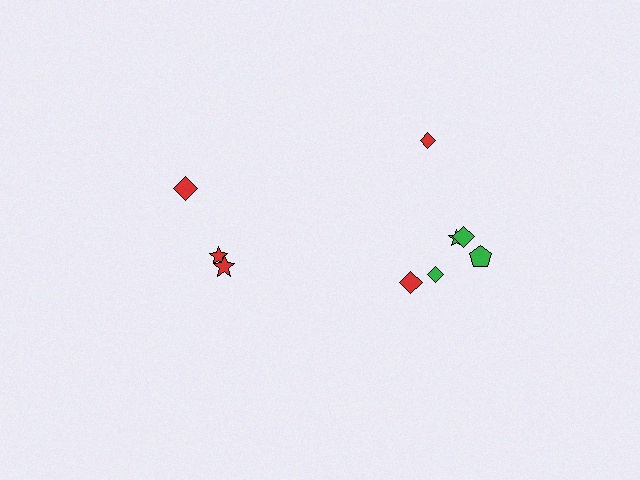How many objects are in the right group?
There are 6 objects.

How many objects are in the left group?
There are 3 objects.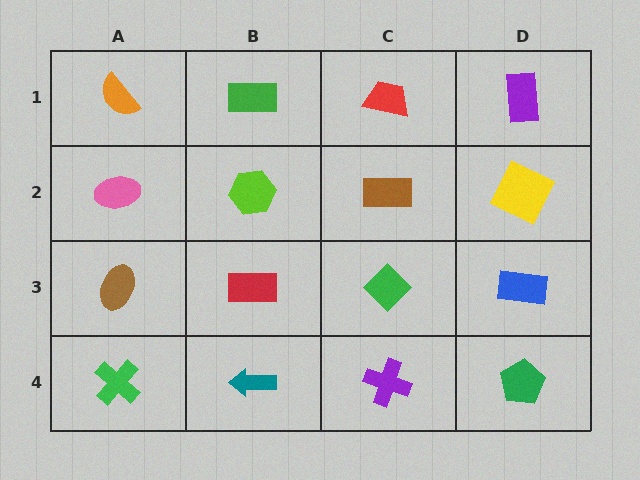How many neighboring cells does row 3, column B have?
4.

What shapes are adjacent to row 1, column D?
A yellow square (row 2, column D), a red trapezoid (row 1, column C).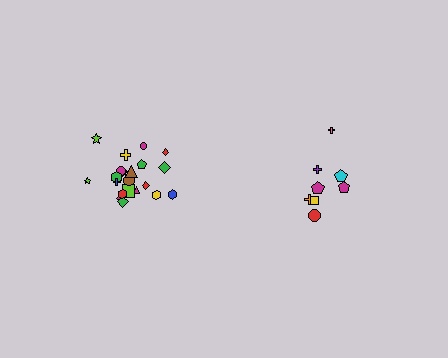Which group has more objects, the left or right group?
The left group.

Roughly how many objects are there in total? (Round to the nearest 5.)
Roughly 30 objects in total.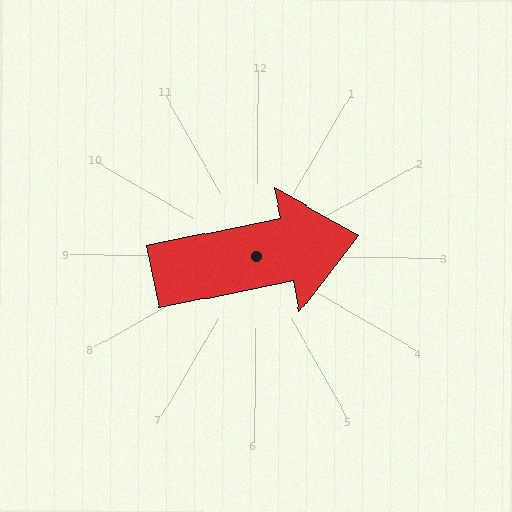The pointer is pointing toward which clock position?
Roughly 3 o'clock.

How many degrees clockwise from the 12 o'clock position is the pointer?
Approximately 78 degrees.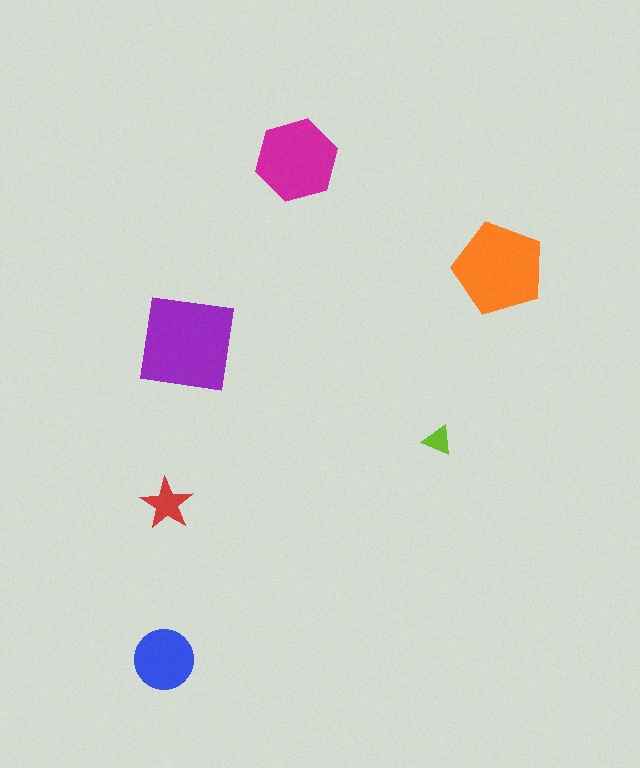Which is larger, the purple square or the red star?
The purple square.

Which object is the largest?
The purple square.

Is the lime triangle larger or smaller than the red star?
Smaller.